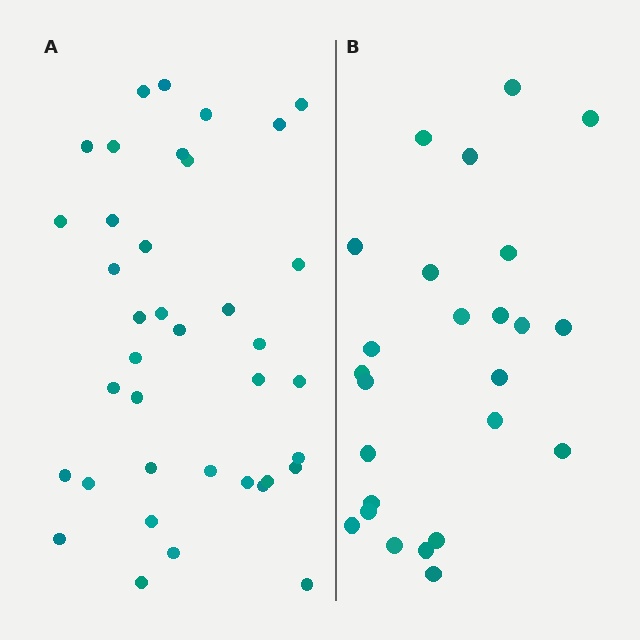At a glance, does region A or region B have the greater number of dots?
Region A (the left region) has more dots.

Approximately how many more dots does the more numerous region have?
Region A has approximately 15 more dots than region B.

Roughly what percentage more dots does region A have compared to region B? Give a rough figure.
About 50% more.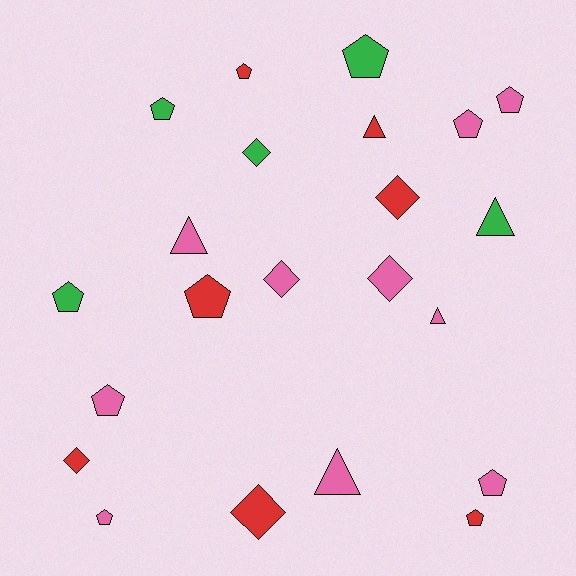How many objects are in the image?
There are 22 objects.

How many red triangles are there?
There is 1 red triangle.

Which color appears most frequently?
Pink, with 10 objects.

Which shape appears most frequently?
Pentagon, with 11 objects.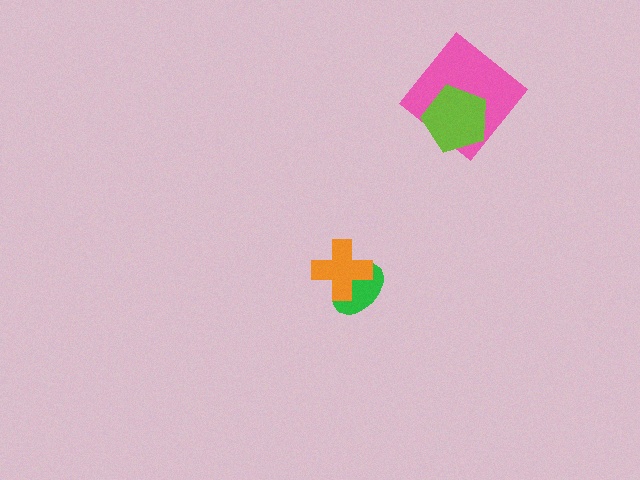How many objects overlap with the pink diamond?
1 object overlaps with the pink diamond.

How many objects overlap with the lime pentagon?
1 object overlaps with the lime pentagon.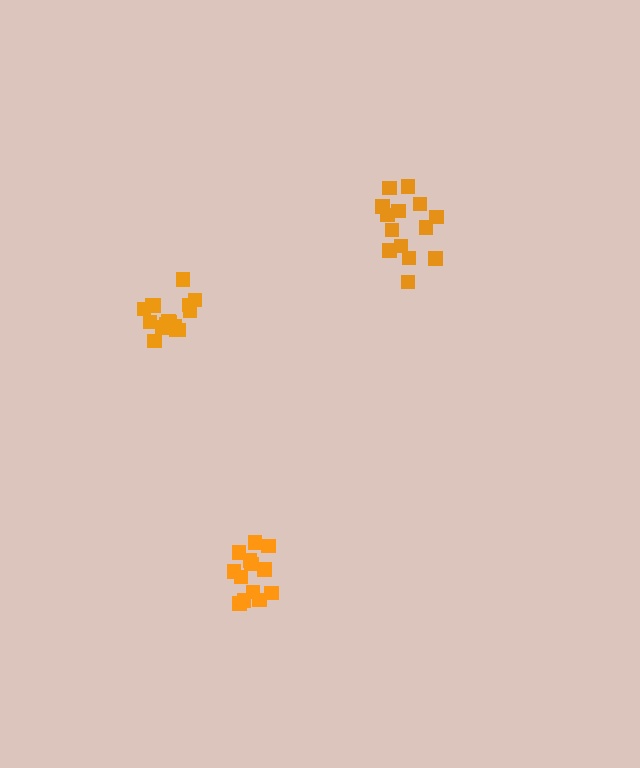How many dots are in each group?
Group 1: 16 dots, Group 2: 13 dots, Group 3: 14 dots (43 total).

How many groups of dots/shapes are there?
There are 3 groups.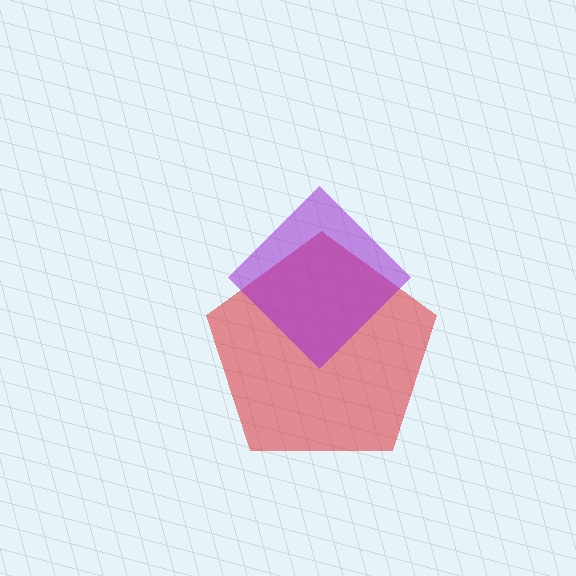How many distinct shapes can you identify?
There are 2 distinct shapes: a red pentagon, a purple diamond.